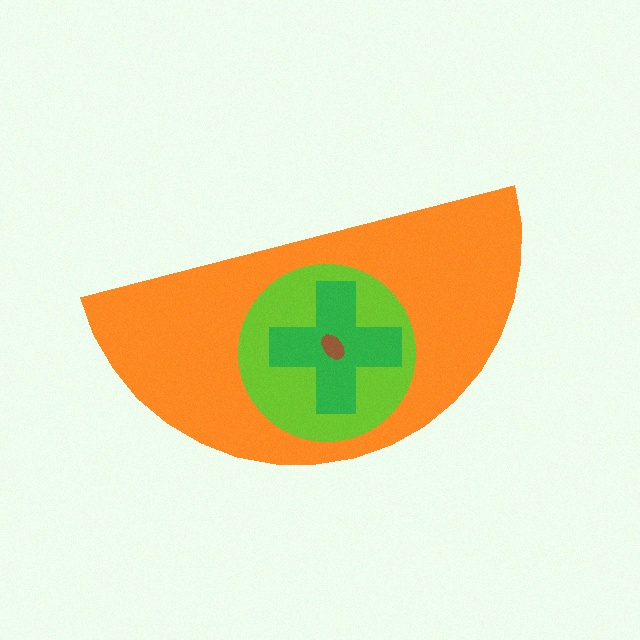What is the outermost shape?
The orange semicircle.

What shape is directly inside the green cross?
The brown ellipse.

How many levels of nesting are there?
4.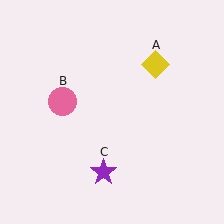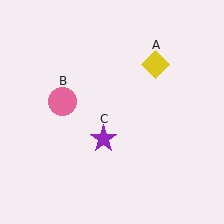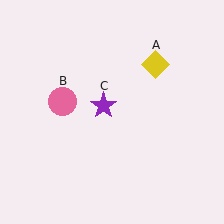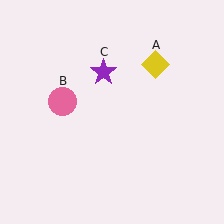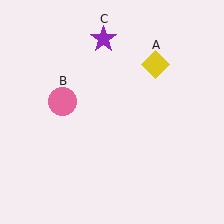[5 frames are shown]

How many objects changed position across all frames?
1 object changed position: purple star (object C).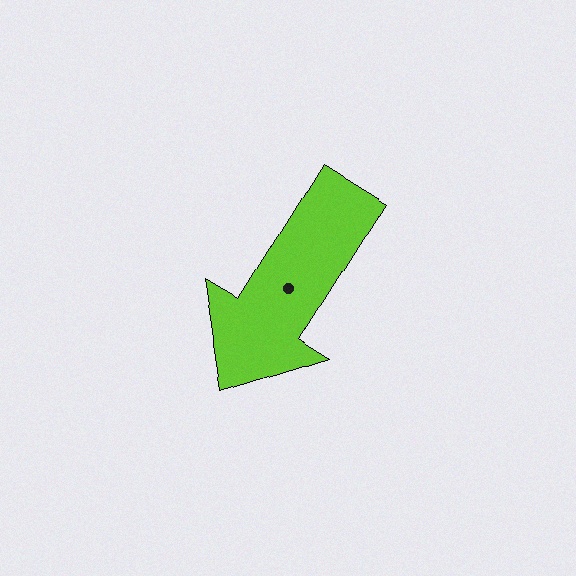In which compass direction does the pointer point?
Southwest.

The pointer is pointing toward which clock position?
Roughly 7 o'clock.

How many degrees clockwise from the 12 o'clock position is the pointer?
Approximately 212 degrees.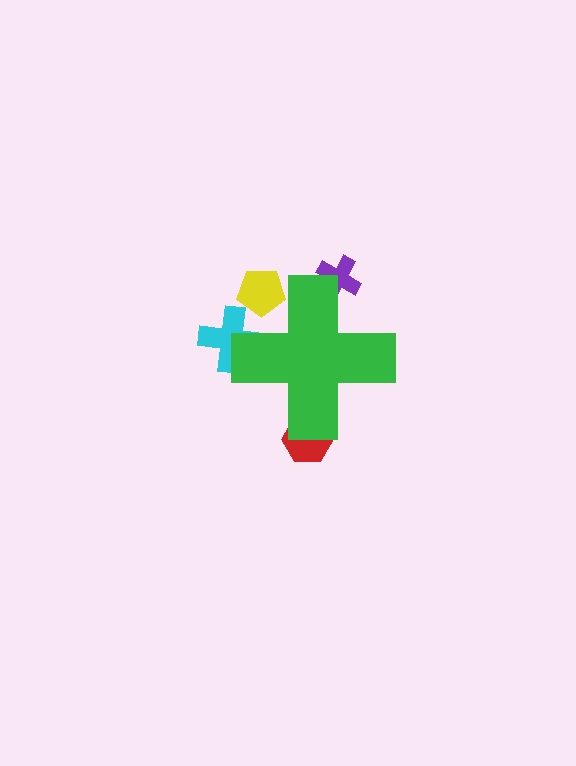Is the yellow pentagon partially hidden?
Yes, the yellow pentagon is partially hidden behind the green cross.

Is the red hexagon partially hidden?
Yes, the red hexagon is partially hidden behind the green cross.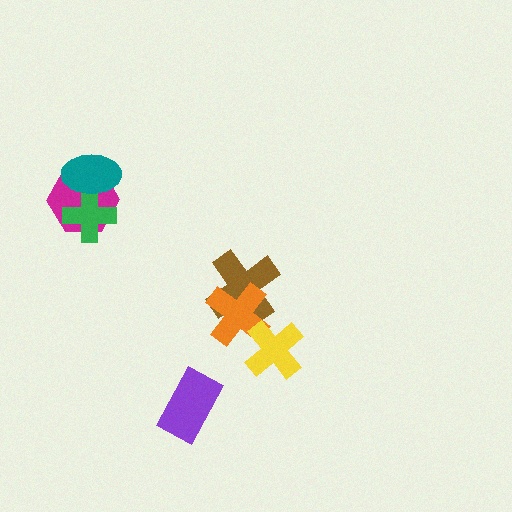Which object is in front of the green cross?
The teal ellipse is in front of the green cross.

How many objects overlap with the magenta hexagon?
2 objects overlap with the magenta hexagon.